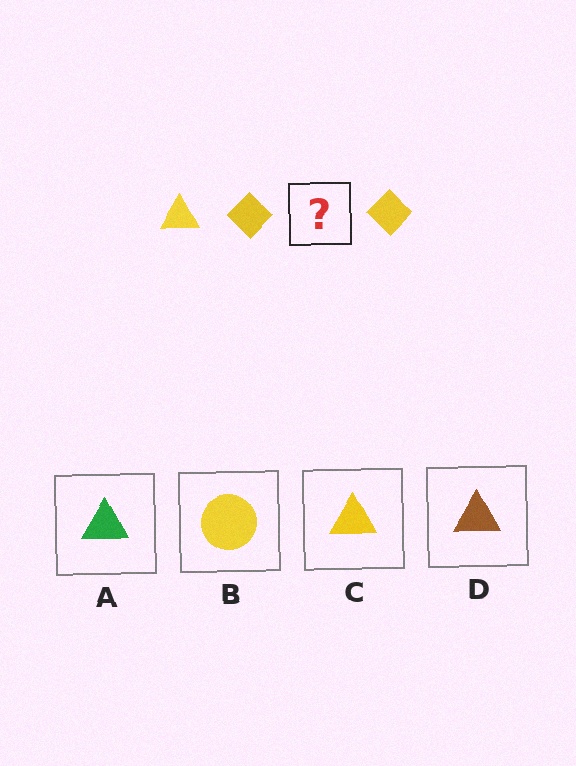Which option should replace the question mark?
Option C.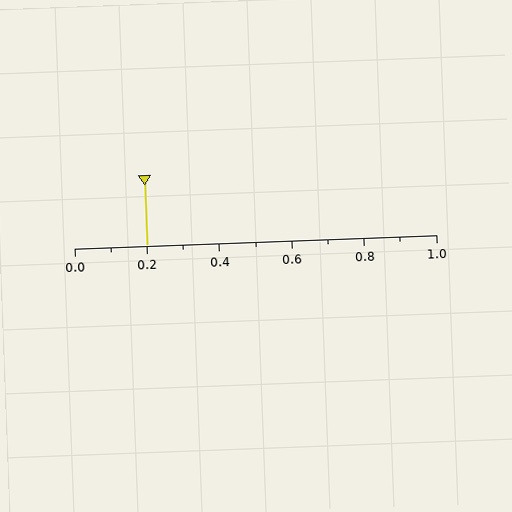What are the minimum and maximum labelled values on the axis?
The axis runs from 0.0 to 1.0.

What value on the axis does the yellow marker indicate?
The marker indicates approximately 0.2.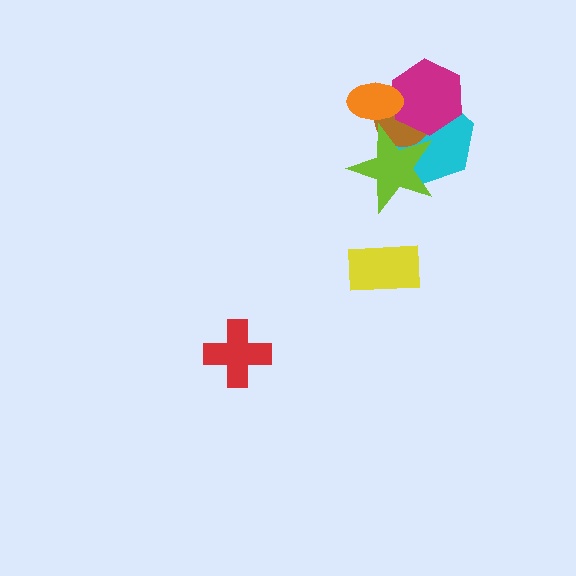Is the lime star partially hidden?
No, no other shape covers it.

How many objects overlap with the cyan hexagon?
4 objects overlap with the cyan hexagon.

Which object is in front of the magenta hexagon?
The orange ellipse is in front of the magenta hexagon.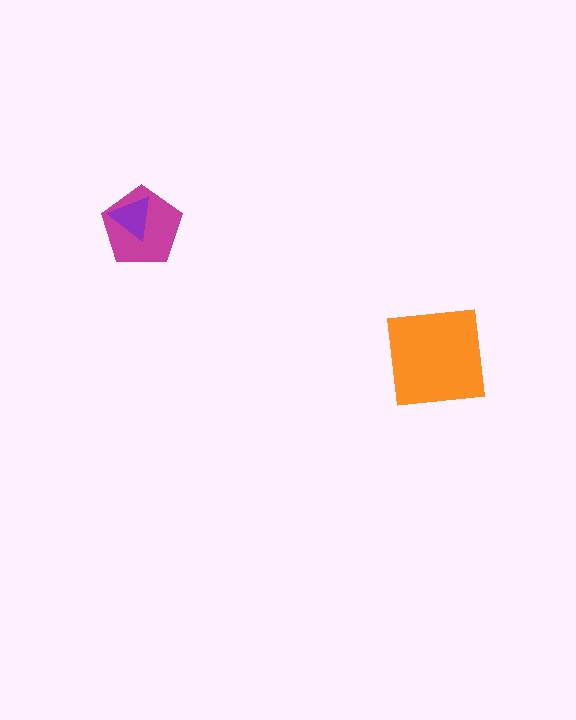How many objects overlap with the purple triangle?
1 object overlaps with the purple triangle.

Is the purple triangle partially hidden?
No, no other shape covers it.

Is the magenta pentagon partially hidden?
Yes, it is partially covered by another shape.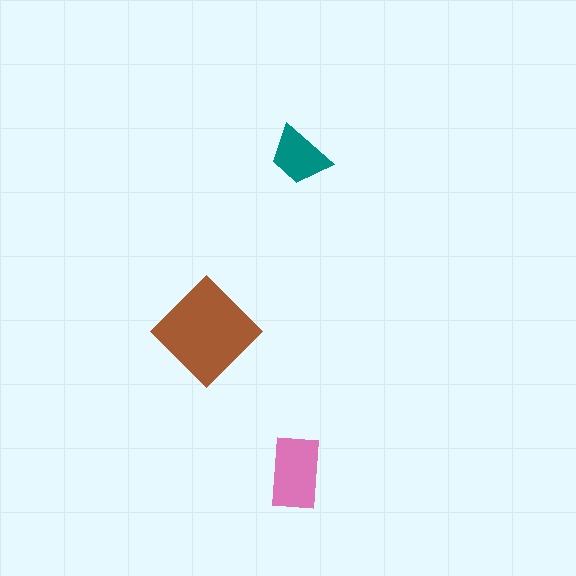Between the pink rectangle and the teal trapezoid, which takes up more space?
The pink rectangle.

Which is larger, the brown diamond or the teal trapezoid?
The brown diamond.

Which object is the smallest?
The teal trapezoid.